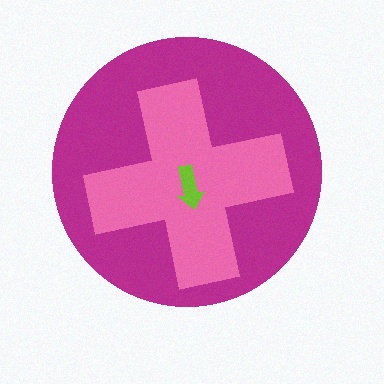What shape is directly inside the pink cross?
The lime arrow.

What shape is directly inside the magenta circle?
The pink cross.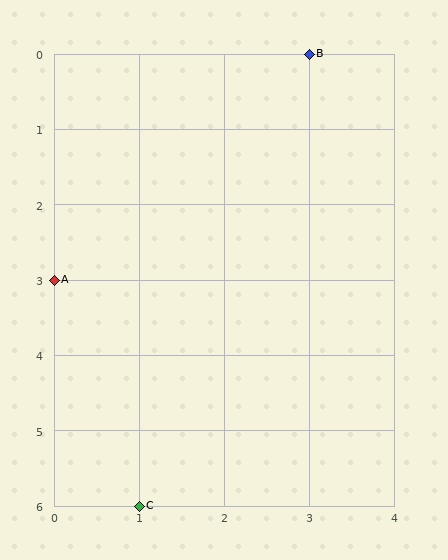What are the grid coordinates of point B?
Point B is at grid coordinates (3, 0).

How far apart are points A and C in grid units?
Points A and C are 1 column and 3 rows apart (about 3.2 grid units diagonally).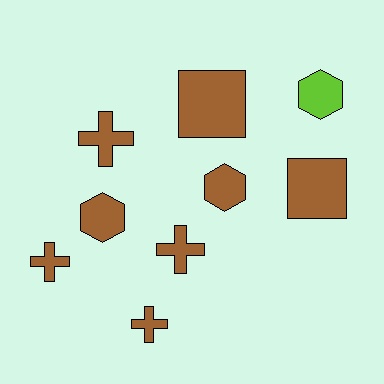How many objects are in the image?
There are 9 objects.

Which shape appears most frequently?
Cross, with 4 objects.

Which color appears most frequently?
Brown, with 8 objects.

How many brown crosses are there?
There are 4 brown crosses.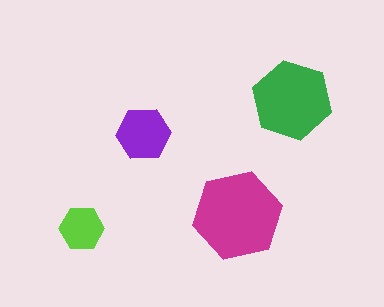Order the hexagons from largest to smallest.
the magenta one, the green one, the purple one, the lime one.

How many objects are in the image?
There are 4 objects in the image.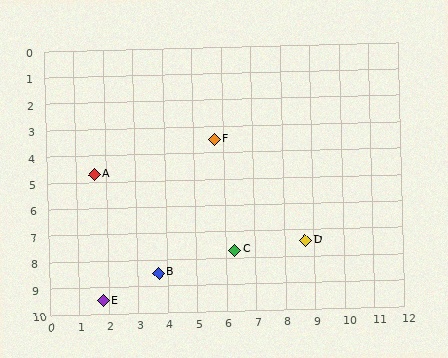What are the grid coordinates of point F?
Point F is at approximately (5.7, 3.5).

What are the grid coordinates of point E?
Point E is at approximately (1.8, 9.5).